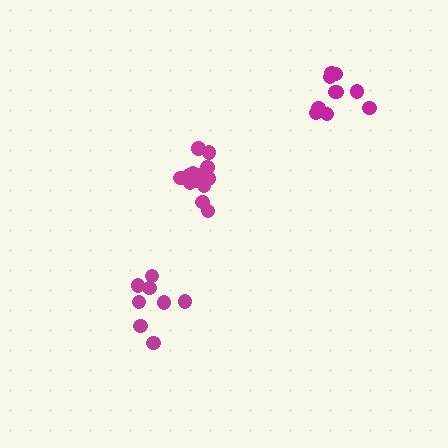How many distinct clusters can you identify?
There are 3 distinct clusters.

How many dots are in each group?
Group 1: 13 dots, Group 2: 8 dots, Group 3: 10 dots (31 total).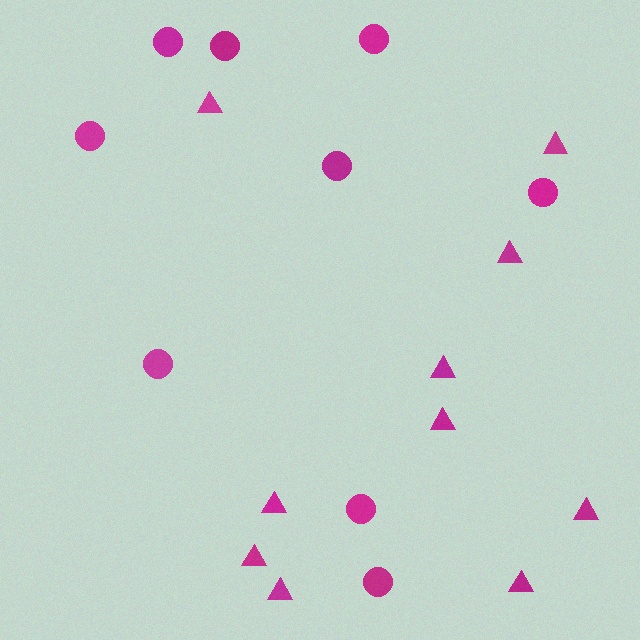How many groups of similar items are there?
There are 2 groups: one group of triangles (10) and one group of circles (9).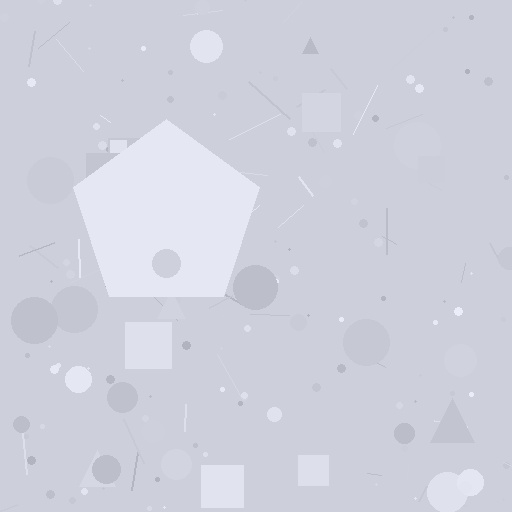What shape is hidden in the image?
A pentagon is hidden in the image.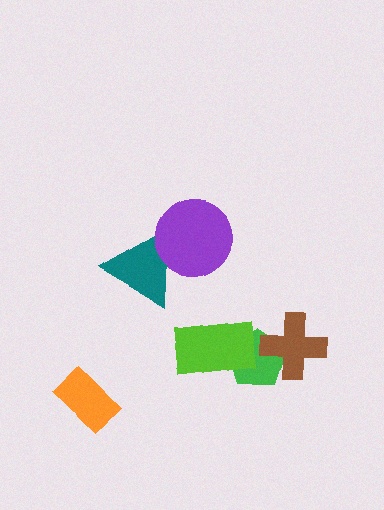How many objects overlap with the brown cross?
1 object overlaps with the brown cross.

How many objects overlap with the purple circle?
1 object overlaps with the purple circle.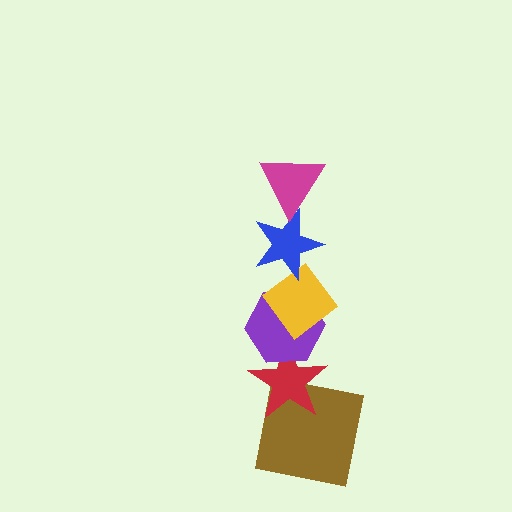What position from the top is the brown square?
The brown square is 6th from the top.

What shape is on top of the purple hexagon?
The yellow diamond is on top of the purple hexagon.